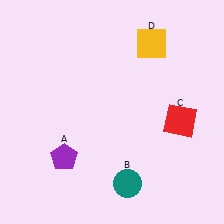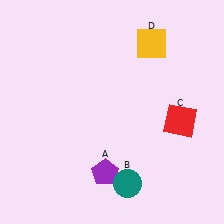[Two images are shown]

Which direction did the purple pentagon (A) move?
The purple pentagon (A) moved right.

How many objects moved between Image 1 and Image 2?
1 object moved between the two images.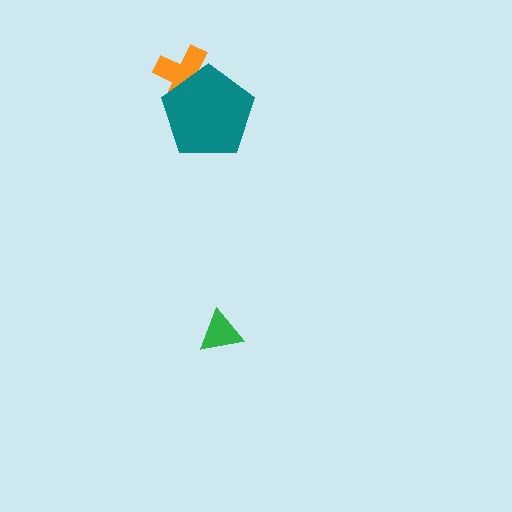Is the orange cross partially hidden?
Yes, it is partially covered by another shape.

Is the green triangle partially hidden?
No, no other shape covers it.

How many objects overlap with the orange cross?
1 object overlaps with the orange cross.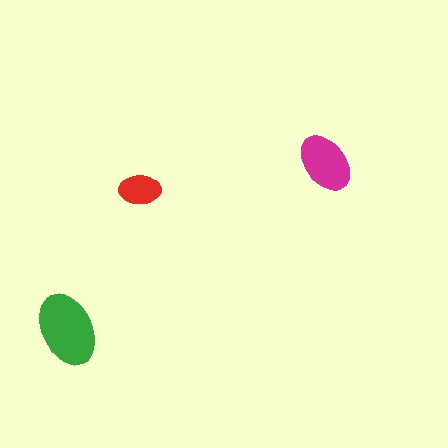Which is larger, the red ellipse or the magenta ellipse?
The magenta one.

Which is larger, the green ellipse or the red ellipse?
The green one.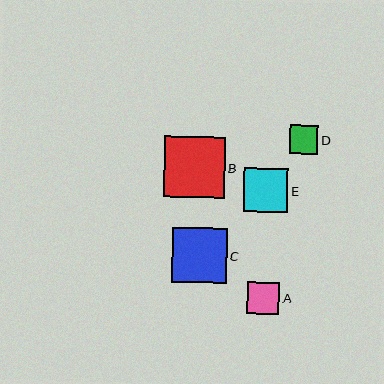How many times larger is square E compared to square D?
Square E is approximately 1.5 times the size of square D.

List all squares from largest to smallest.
From largest to smallest: B, C, E, A, D.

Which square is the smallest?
Square D is the smallest with a size of approximately 29 pixels.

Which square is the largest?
Square B is the largest with a size of approximately 61 pixels.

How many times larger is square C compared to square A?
Square C is approximately 1.7 times the size of square A.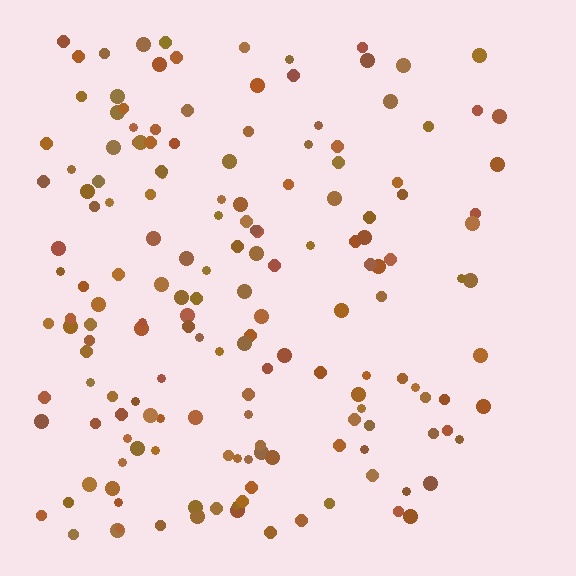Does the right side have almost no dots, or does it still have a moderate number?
Still a moderate number, just noticeably fewer than the left.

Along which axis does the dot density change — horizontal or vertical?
Horizontal.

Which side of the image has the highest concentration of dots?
The left.